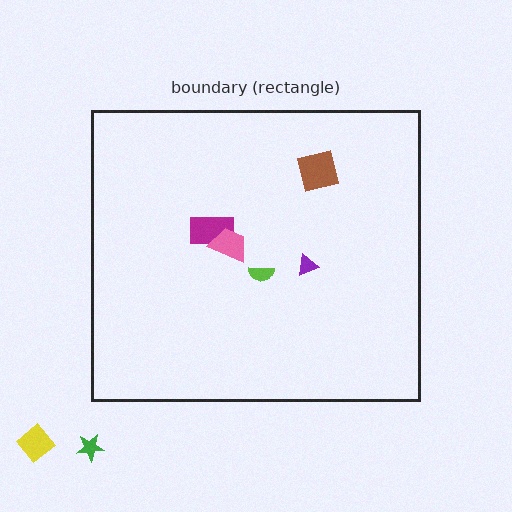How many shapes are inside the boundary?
5 inside, 2 outside.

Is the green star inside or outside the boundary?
Outside.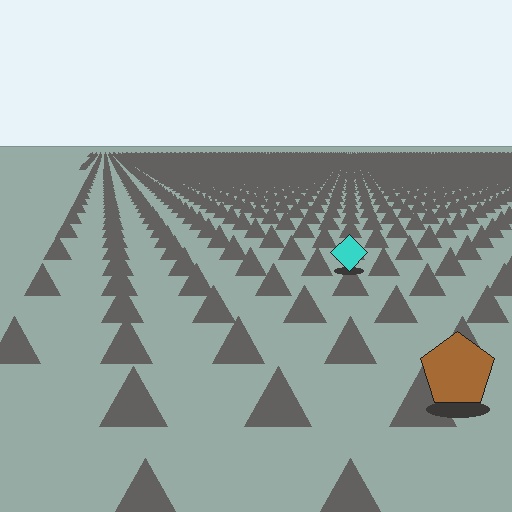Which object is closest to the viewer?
The brown pentagon is closest. The texture marks near it are larger and more spread out.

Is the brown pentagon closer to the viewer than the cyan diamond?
Yes. The brown pentagon is closer — you can tell from the texture gradient: the ground texture is coarser near it.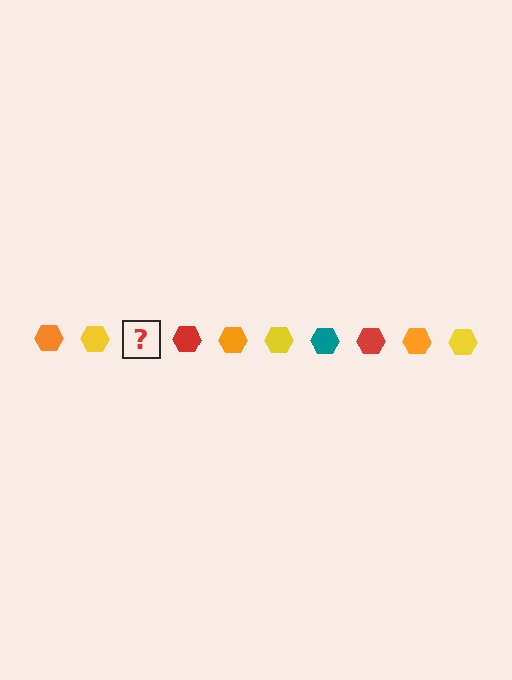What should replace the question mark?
The question mark should be replaced with a teal hexagon.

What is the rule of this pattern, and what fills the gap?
The rule is that the pattern cycles through orange, yellow, teal, red hexagons. The gap should be filled with a teal hexagon.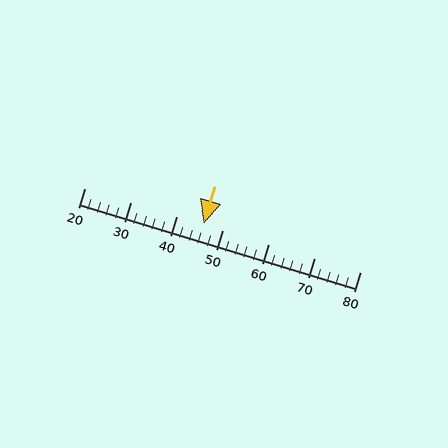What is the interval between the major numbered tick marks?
The major tick marks are spaced 10 units apart.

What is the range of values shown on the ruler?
The ruler shows values from 20 to 80.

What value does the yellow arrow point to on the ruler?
The yellow arrow points to approximately 46.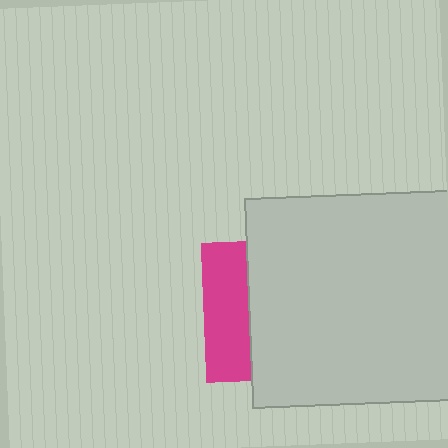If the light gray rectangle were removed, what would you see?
You would see the complete magenta square.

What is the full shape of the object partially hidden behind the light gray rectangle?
The partially hidden object is a magenta square.